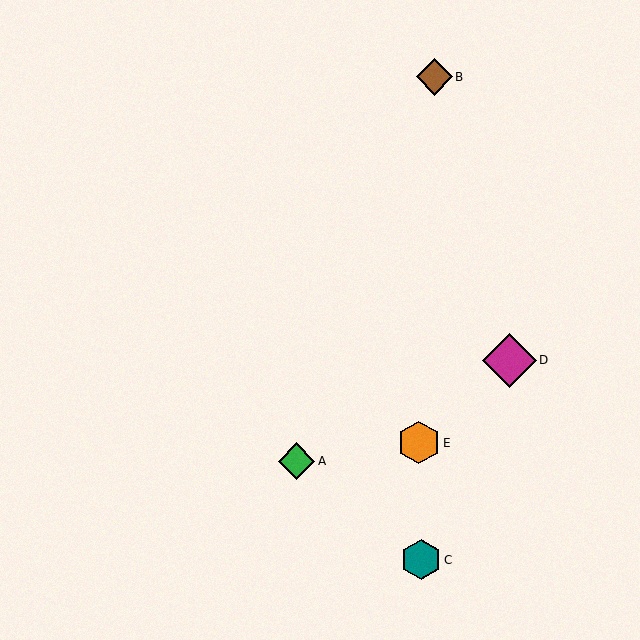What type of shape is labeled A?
Shape A is a green diamond.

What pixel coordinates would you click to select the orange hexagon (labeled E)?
Click at (419, 443) to select the orange hexagon E.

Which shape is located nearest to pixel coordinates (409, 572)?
The teal hexagon (labeled C) at (421, 560) is nearest to that location.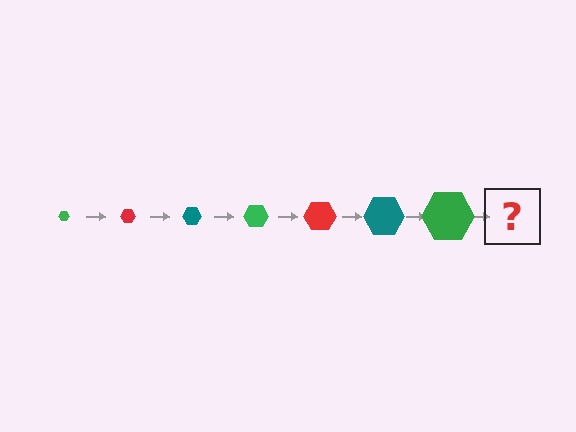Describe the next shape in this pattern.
It should be a red hexagon, larger than the previous one.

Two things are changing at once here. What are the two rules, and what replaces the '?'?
The two rules are that the hexagon grows larger each step and the color cycles through green, red, and teal. The '?' should be a red hexagon, larger than the previous one.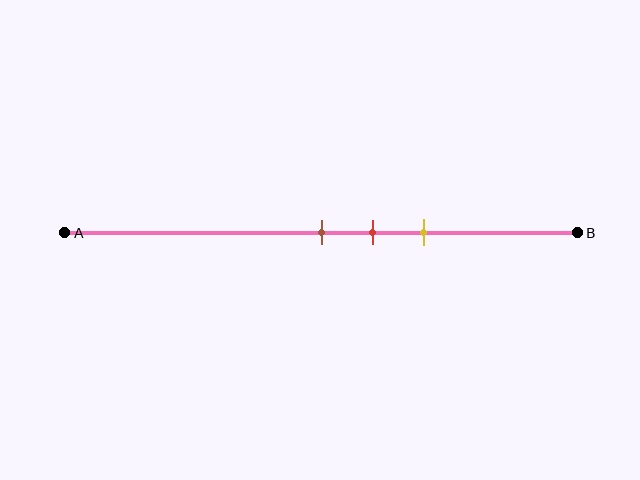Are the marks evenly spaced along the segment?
Yes, the marks are approximately evenly spaced.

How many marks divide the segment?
There are 3 marks dividing the segment.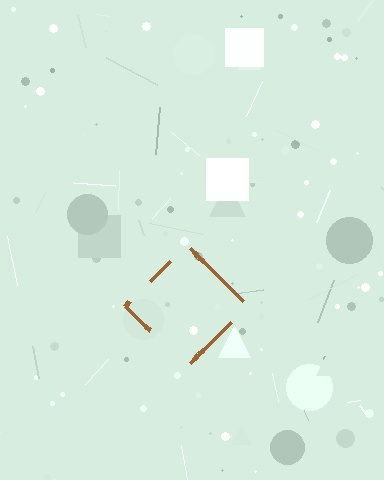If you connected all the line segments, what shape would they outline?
They would outline a diamond.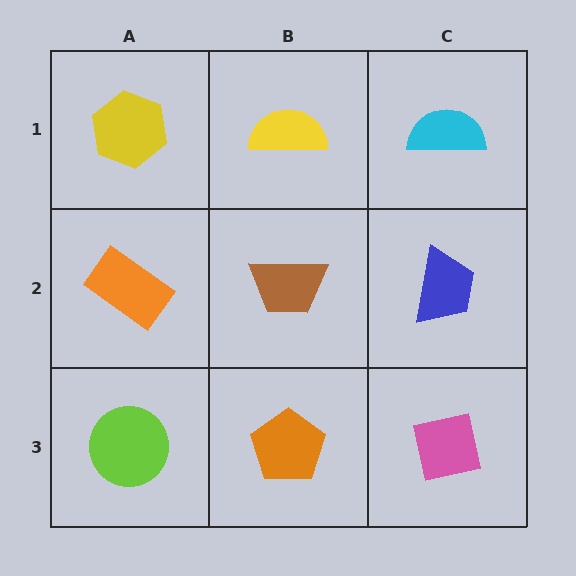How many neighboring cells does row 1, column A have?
2.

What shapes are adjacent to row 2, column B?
A yellow semicircle (row 1, column B), an orange pentagon (row 3, column B), an orange rectangle (row 2, column A), a blue trapezoid (row 2, column C).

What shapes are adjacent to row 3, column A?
An orange rectangle (row 2, column A), an orange pentagon (row 3, column B).